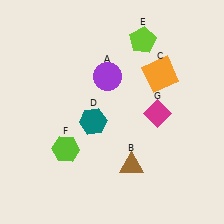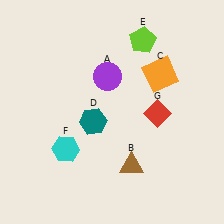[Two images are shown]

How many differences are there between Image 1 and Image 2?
There are 2 differences between the two images.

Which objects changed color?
F changed from lime to cyan. G changed from magenta to red.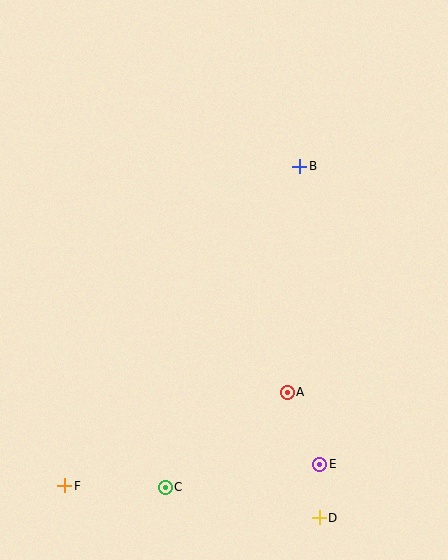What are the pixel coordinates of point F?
Point F is at (64, 486).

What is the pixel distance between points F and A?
The distance between F and A is 241 pixels.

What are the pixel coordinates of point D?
Point D is at (319, 518).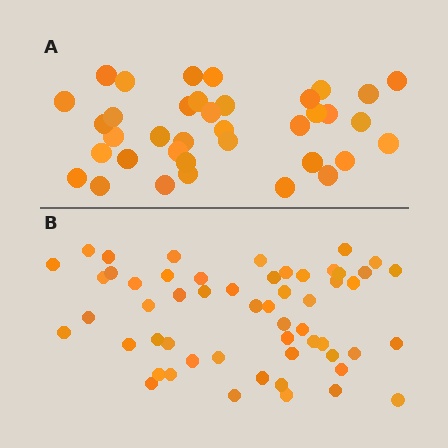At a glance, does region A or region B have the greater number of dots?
Region B (the bottom region) has more dots.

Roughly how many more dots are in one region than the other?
Region B has approximately 20 more dots than region A.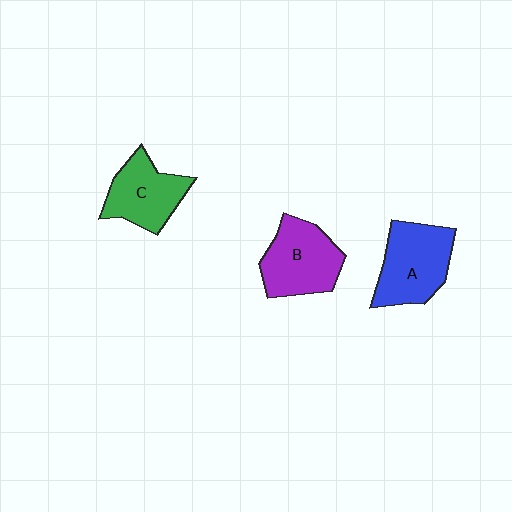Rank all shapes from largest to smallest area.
From largest to smallest: A (blue), B (purple), C (green).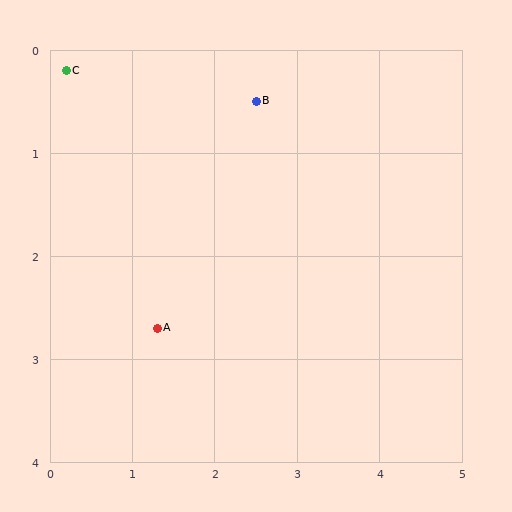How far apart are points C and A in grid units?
Points C and A are about 2.7 grid units apart.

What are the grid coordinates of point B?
Point B is at approximately (2.5, 0.5).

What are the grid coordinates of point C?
Point C is at approximately (0.2, 0.2).